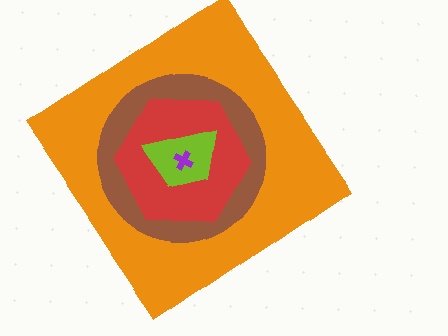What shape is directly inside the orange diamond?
The brown circle.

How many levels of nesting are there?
5.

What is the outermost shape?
The orange diamond.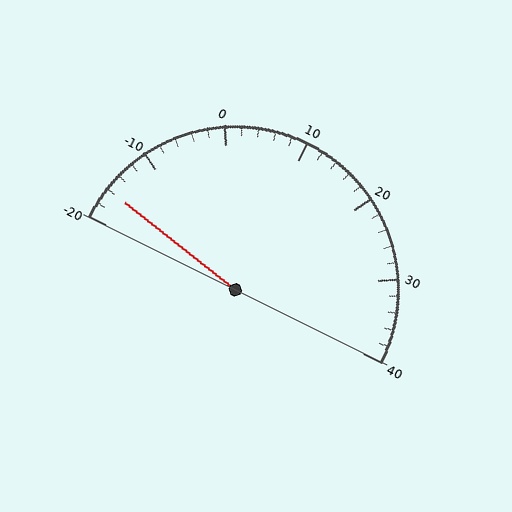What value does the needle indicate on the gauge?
The needle indicates approximately -16.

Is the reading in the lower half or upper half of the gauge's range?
The reading is in the lower half of the range (-20 to 40).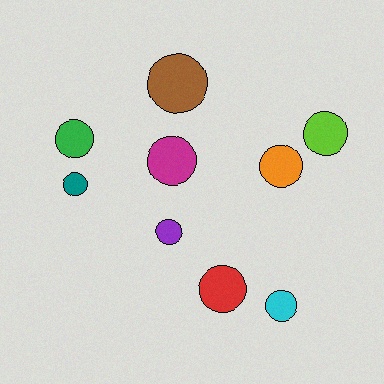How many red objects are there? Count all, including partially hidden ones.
There is 1 red object.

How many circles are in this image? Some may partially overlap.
There are 9 circles.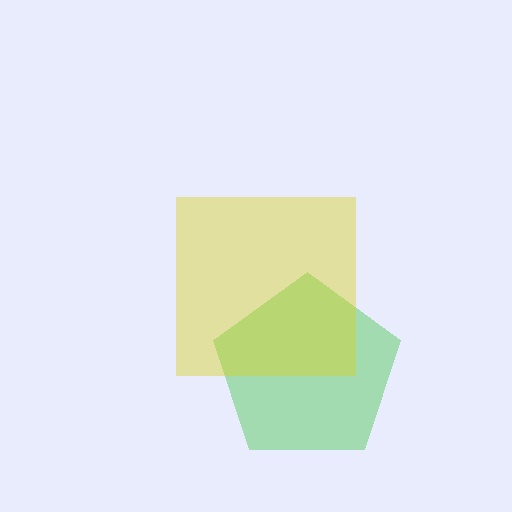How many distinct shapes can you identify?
There are 2 distinct shapes: a green pentagon, a yellow square.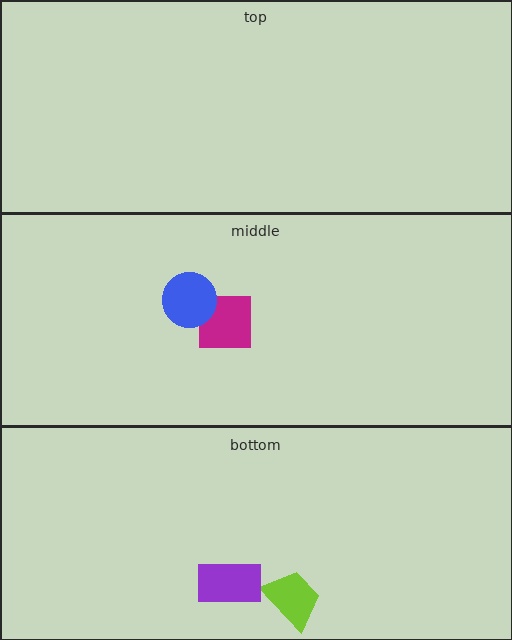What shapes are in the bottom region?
The lime trapezoid, the purple rectangle.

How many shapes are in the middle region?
2.